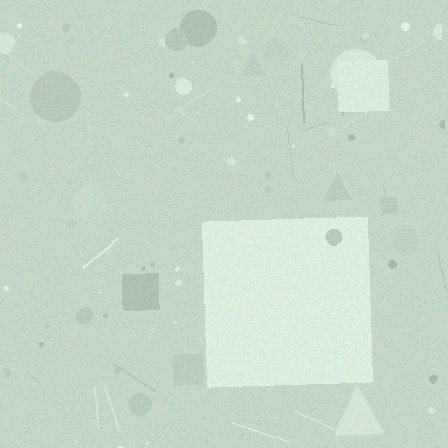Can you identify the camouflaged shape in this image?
The camouflaged shape is a square.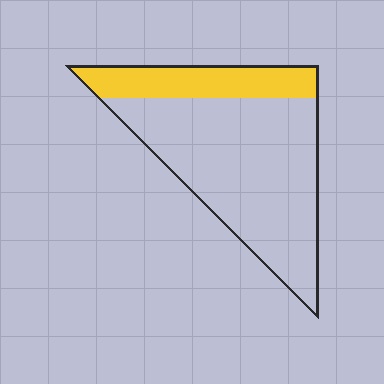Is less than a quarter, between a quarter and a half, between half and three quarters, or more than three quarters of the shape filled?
Less than a quarter.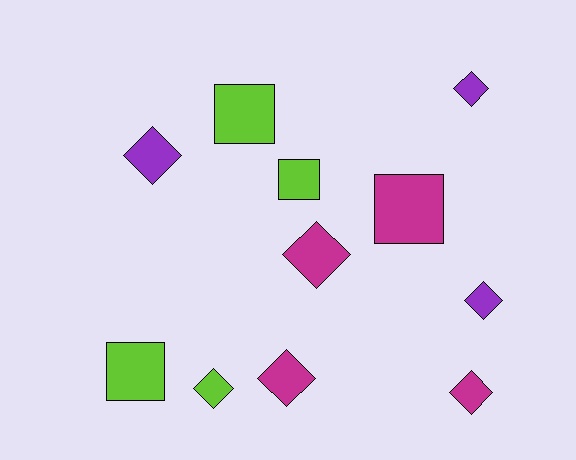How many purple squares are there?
There are no purple squares.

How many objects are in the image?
There are 11 objects.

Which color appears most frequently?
Magenta, with 4 objects.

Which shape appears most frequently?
Diamond, with 7 objects.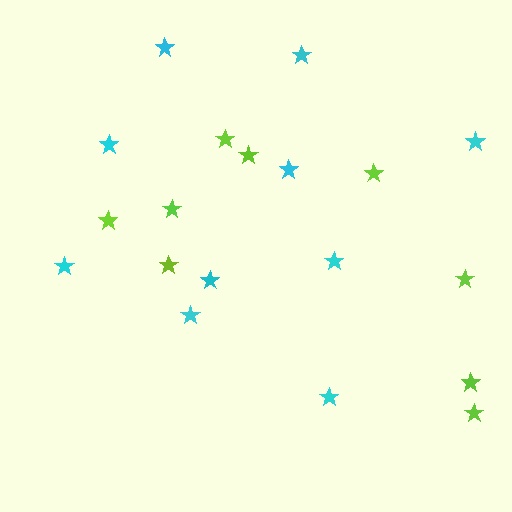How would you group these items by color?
There are 2 groups: one group of lime stars (9) and one group of cyan stars (10).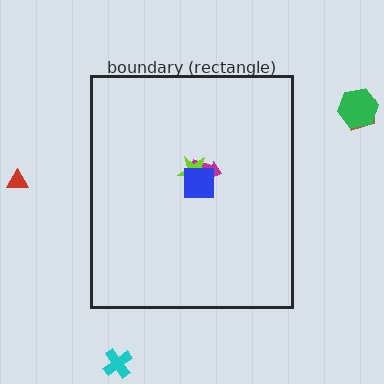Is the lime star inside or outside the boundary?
Inside.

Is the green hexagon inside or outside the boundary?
Outside.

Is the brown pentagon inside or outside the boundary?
Outside.